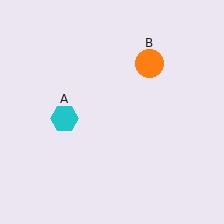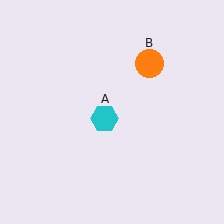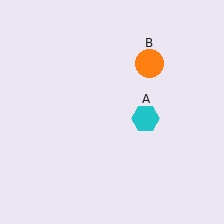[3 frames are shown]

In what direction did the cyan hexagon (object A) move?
The cyan hexagon (object A) moved right.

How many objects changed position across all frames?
1 object changed position: cyan hexagon (object A).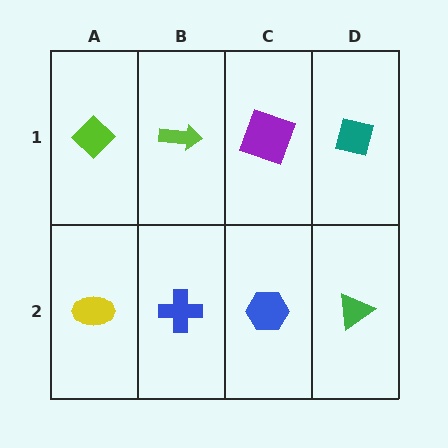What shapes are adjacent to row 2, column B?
A lime arrow (row 1, column B), a yellow ellipse (row 2, column A), a blue hexagon (row 2, column C).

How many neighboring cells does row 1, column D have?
2.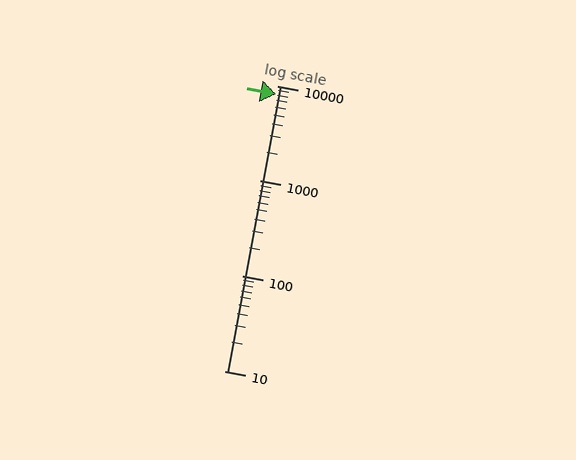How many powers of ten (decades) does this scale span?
The scale spans 3 decades, from 10 to 10000.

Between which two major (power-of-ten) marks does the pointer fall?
The pointer is between 1000 and 10000.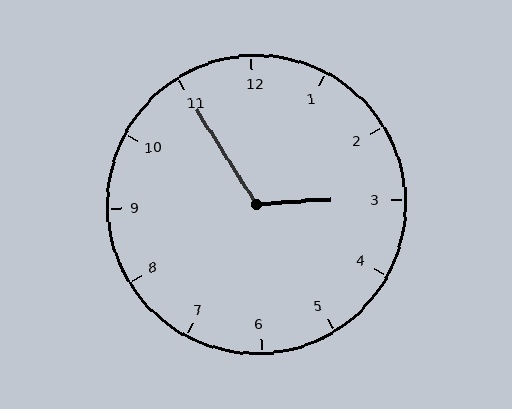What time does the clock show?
2:55.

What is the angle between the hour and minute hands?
Approximately 118 degrees.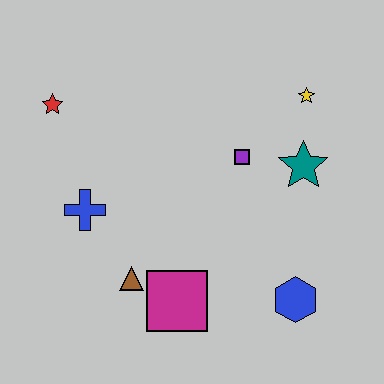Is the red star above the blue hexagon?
Yes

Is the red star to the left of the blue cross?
Yes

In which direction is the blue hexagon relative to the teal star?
The blue hexagon is below the teal star.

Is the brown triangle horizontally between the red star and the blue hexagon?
Yes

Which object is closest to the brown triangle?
The magenta square is closest to the brown triangle.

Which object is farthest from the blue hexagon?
The red star is farthest from the blue hexagon.